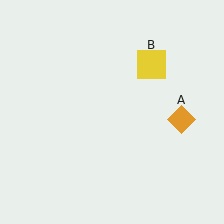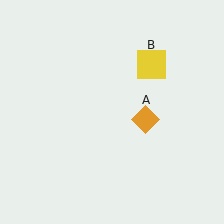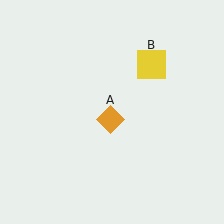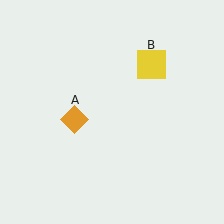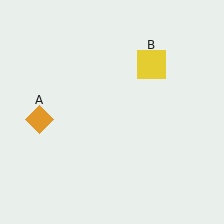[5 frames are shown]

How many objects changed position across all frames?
1 object changed position: orange diamond (object A).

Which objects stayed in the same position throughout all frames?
Yellow square (object B) remained stationary.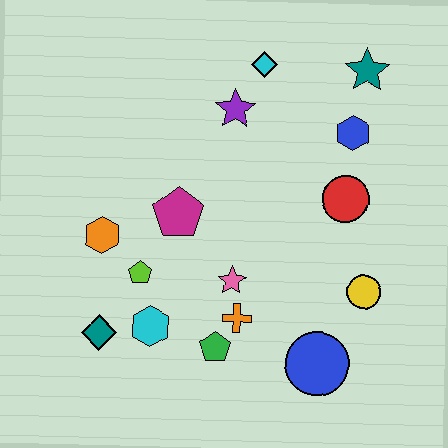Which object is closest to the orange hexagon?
The lime pentagon is closest to the orange hexagon.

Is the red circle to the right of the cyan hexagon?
Yes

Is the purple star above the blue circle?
Yes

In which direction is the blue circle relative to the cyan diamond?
The blue circle is below the cyan diamond.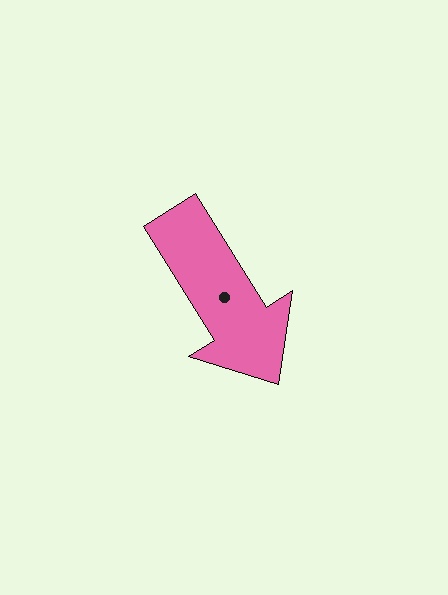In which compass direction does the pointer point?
Southeast.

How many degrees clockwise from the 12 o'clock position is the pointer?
Approximately 148 degrees.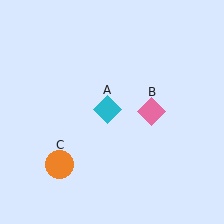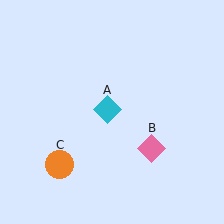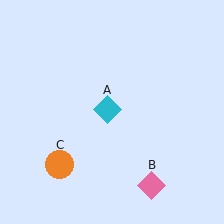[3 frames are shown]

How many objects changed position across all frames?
1 object changed position: pink diamond (object B).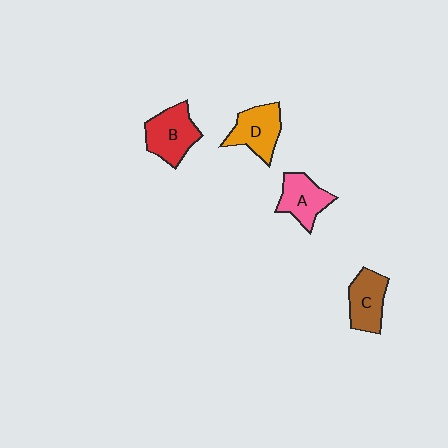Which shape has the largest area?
Shape B (red).